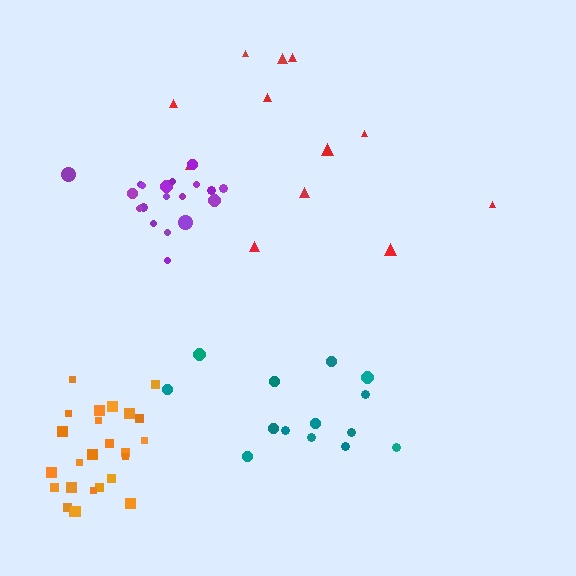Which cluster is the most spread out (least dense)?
Red.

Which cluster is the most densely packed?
Orange.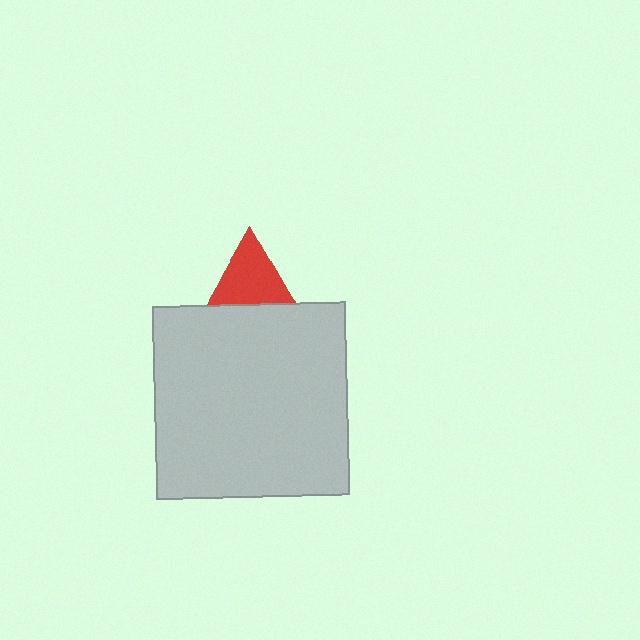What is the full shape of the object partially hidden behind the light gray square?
The partially hidden object is a red triangle.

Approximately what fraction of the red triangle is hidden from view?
Roughly 46% of the red triangle is hidden behind the light gray square.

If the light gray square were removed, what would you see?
You would see the complete red triangle.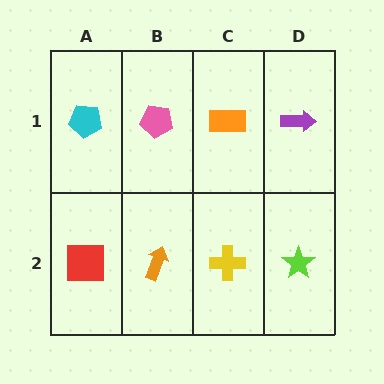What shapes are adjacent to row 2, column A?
A cyan pentagon (row 1, column A), an orange arrow (row 2, column B).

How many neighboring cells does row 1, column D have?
2.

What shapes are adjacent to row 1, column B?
An orange arrow (row 2, column B), a cyan pentagon (row 1, column A), an orange rectangle (row 1, column C).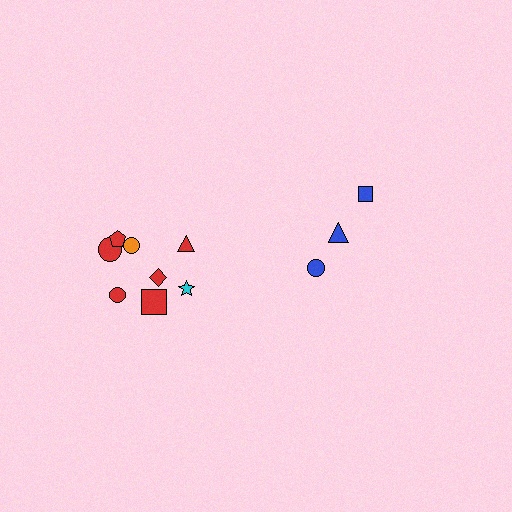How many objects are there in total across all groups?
There are 11 objects.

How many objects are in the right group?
There are 3 objects.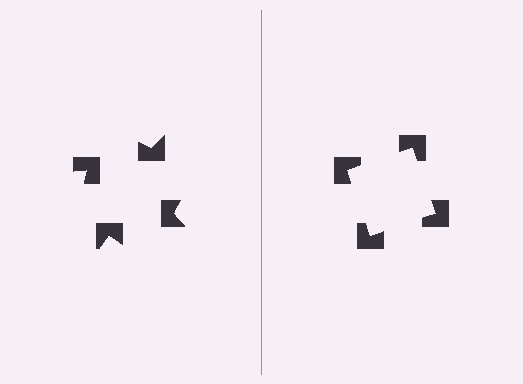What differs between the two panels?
The notched squares are positioned identically on both sides; only the wedge orientations differ. On the right they align to a square; on the left they are misaligned.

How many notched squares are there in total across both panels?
8 — 4 on each side.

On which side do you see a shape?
An illusory square appears on the right side. On the left side the wedge cuts are rotated, so no coherent shape forms.